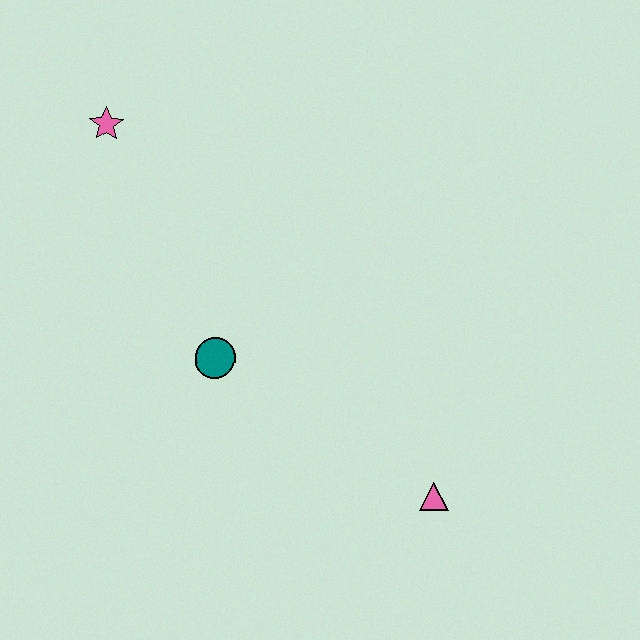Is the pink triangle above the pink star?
No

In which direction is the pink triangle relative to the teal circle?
The pink triangle is to the right of the teal circle.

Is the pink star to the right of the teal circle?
No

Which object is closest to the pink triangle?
The teal circle is closest to the pink triangle.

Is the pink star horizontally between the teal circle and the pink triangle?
No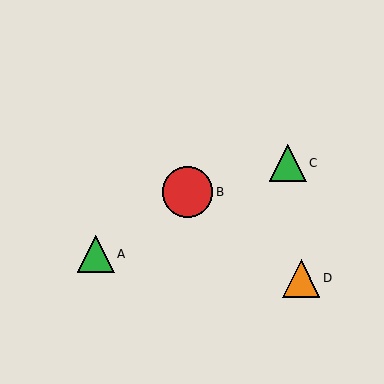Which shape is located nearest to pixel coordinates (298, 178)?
The green triangle (labeled C) at (288, 163) is nearest to that location.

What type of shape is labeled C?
Shape C is a green triangle.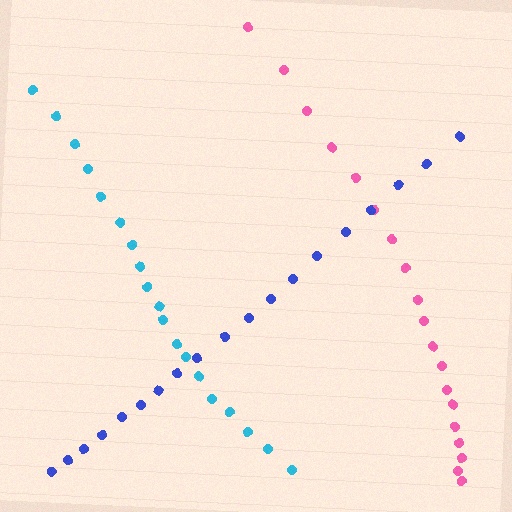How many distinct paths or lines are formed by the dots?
There are 3 distinct paths.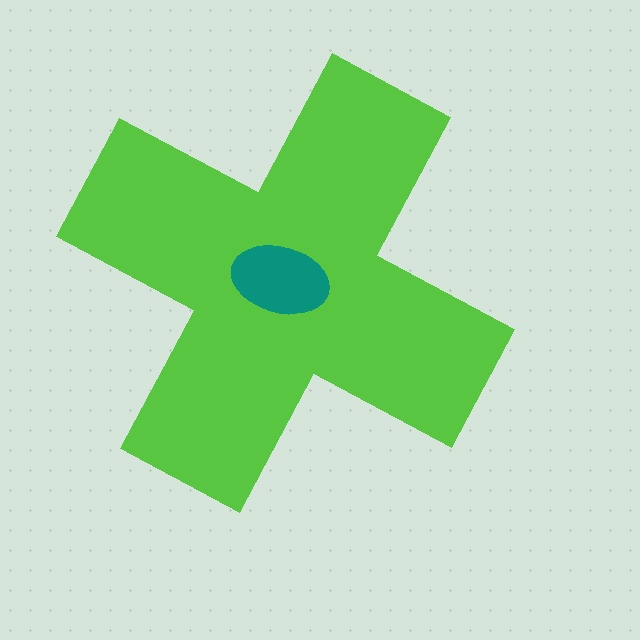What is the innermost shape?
The teal ellipse.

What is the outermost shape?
The lime cross.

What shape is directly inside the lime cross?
The teal ellipse.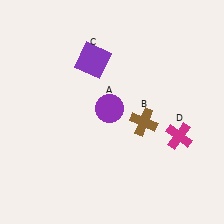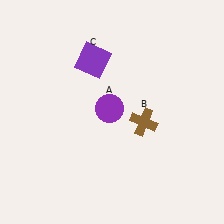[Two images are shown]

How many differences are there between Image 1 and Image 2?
There is 1 difference between the two images.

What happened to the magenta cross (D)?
The magenta cross (D) was removed in Image 2. It was in the bottom-right area of Image 1.